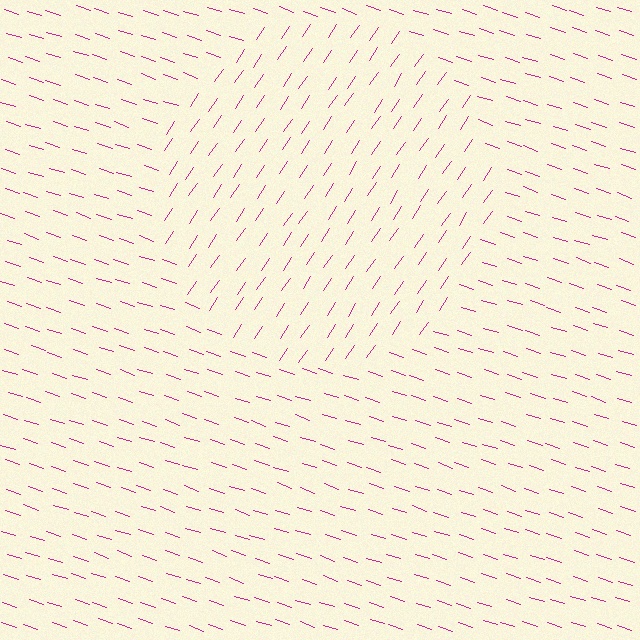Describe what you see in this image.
The image is filled with small magenta line segments. A circle region in the image has lines oriented differently from the surrounding lines, creating a visible texture boundary.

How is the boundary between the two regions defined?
The boundary is defined purely by a change in line orientation (approximately 75 degrees difference). All lines are the same color and thickness.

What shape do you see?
I see a circle.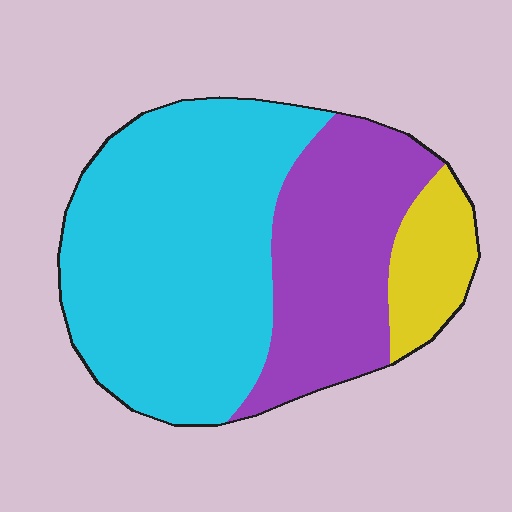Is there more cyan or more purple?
Cyan.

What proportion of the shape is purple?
Purple covers 31% of the shape.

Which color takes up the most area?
Cyan, at roughly 55%.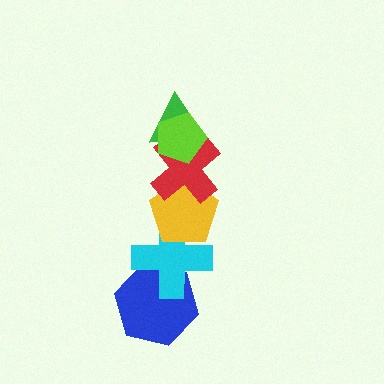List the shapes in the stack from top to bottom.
From top to bottom: the lime pentagon, the green triangle, the red cross, the yellow pentagon, the cyan cross, the blue hexagon.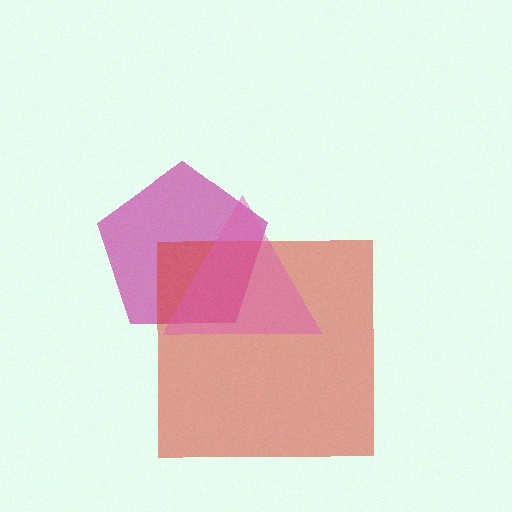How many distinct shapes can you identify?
There are 3 distinct shapes: a magenta pentagon, a red square, a pink triangle.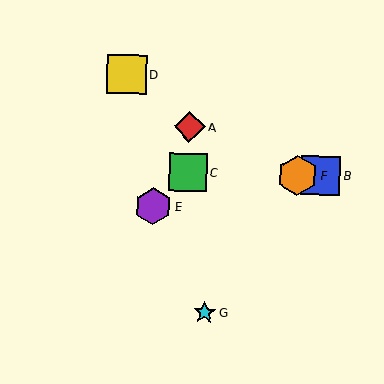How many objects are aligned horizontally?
3 objects (B, C, F) are aligned horizontally.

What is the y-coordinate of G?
Object G is at y≈313.